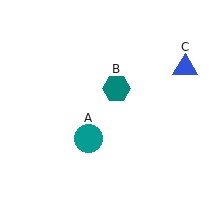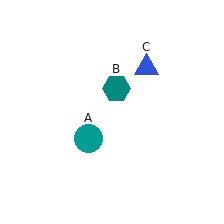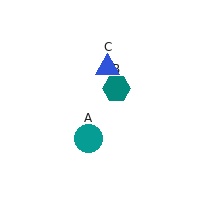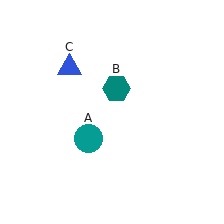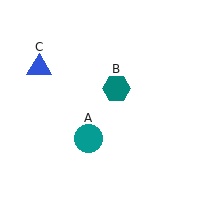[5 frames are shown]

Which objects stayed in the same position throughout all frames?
Teal circle (object A) and teal hexagon (object B) remained stationary.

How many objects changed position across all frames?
1 object changed position: blue triangle (object C).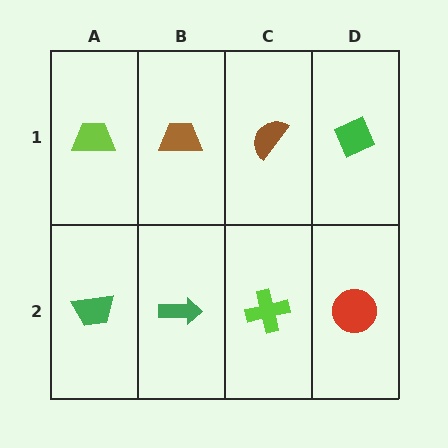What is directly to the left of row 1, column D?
A brown semicircle.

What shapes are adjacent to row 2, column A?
A lime trapezoid (row 1, column A), a green arrow (row 2, column B).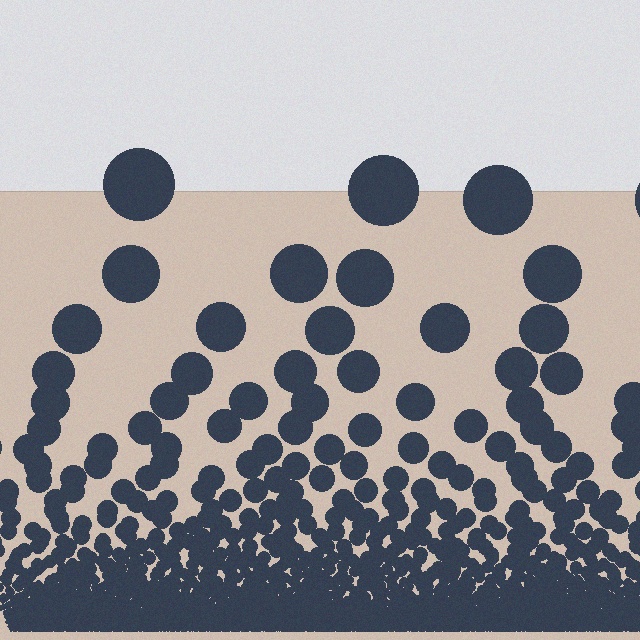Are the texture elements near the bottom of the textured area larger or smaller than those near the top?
Smaller. The gradient is inverted — elements near the bottom are smaller and denser.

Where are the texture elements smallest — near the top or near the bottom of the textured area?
Near the bottom.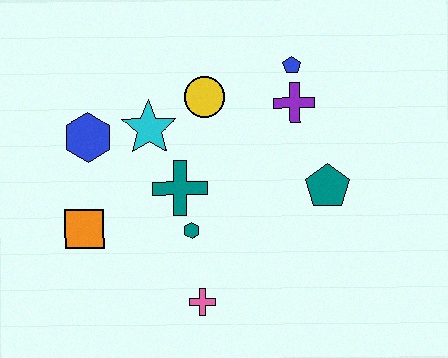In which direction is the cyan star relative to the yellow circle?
The cyan star is to the left of the yellow circle.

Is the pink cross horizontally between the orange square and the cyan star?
No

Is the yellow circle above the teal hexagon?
Yes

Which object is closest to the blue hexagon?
The cyan star is closest to the blue hexagon.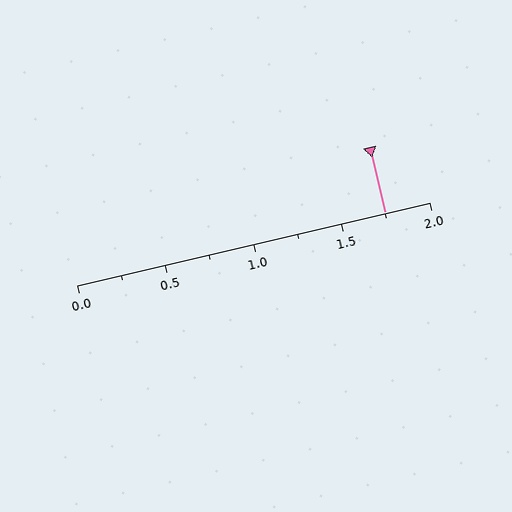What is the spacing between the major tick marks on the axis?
The major ticks are spaced 0.5 apart.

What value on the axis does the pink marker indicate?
The marker indicates approximately 1.75.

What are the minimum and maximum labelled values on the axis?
The axis runs from 0.0 to 2.0.